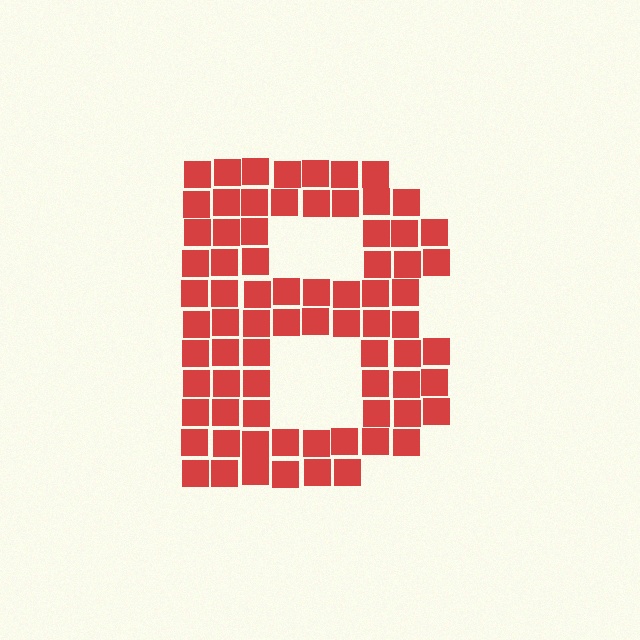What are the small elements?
The small elements are squares.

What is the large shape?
The large shape is the letter B.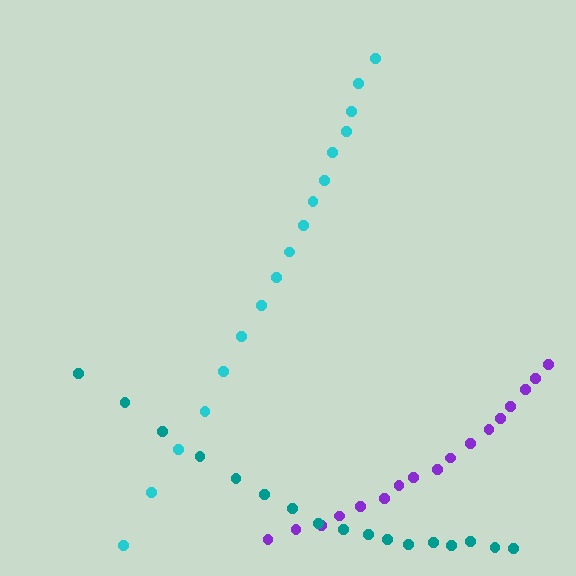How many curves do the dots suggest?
There are 3 distinct paths.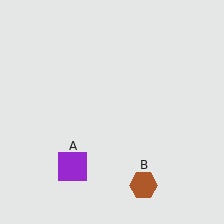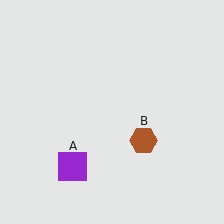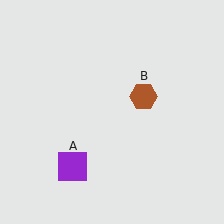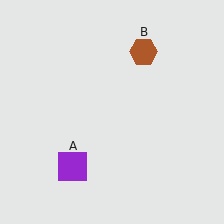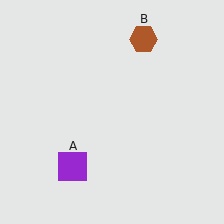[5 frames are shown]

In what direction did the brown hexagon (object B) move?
The brown hexagon (object B) moved up.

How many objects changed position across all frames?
1 object changed position: brown hexagon (object B).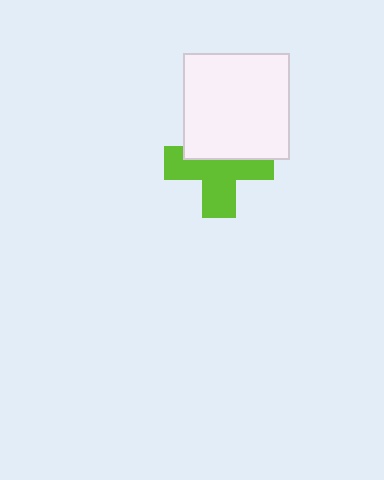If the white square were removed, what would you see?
You would see the complete lime cross.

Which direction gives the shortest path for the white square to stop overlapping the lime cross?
Moving up gives the shortest separation.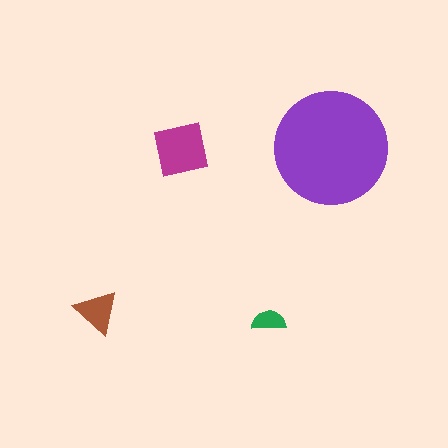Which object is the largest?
The purple circle.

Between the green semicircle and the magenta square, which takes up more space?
The magenta square.